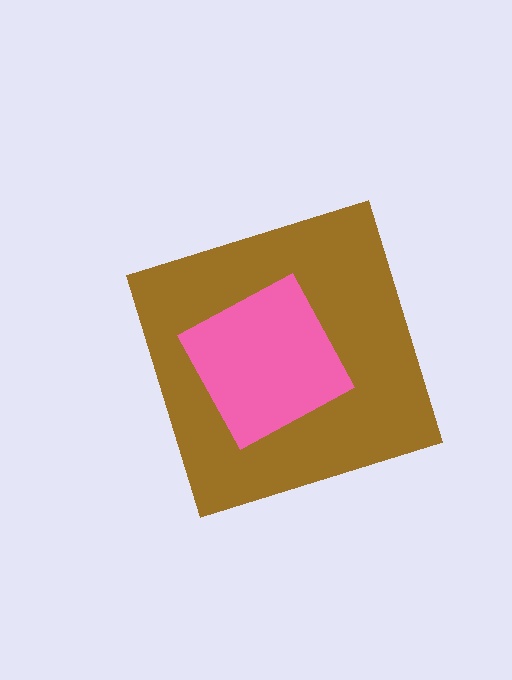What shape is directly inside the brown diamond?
The pink square.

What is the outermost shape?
The brown diamond.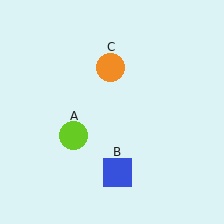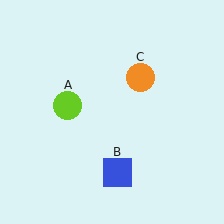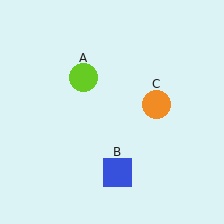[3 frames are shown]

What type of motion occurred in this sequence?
The lime circle (object A), orange circle (object C) rotated clockwise around the center of the scene.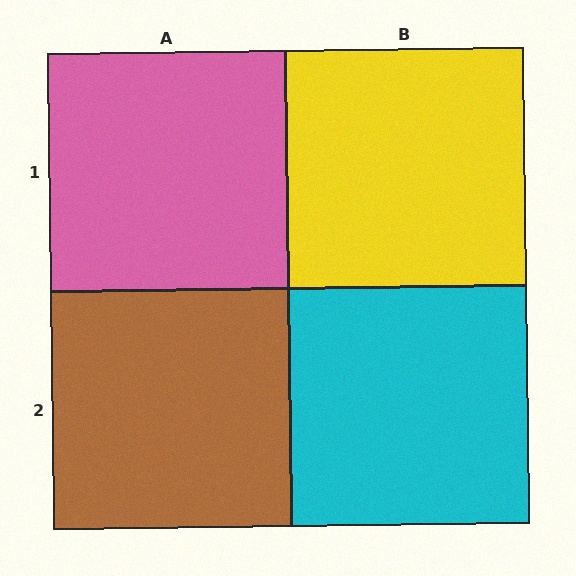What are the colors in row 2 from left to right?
Brown, cyan.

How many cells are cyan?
1 cell is cyan.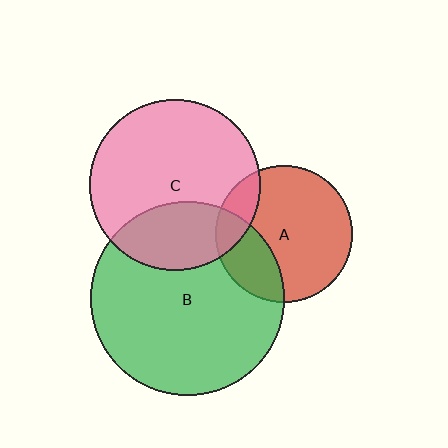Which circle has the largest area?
Circle B (green).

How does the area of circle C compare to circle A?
Approximately 1.6 times.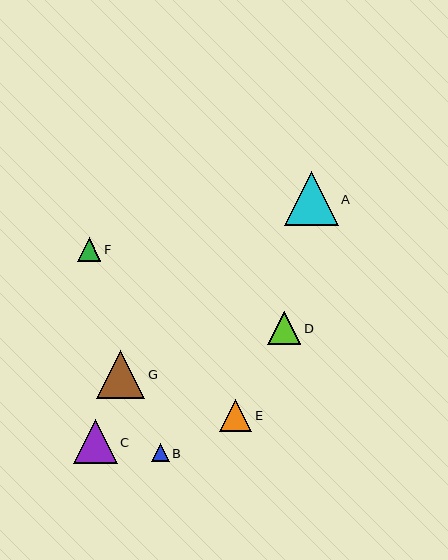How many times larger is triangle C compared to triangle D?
Triangle C is approximately 1.3 times the size of triangle D.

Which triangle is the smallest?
Triangle B is the smallest with a size of approximately 18 pixels.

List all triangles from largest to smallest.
From largest to smallest: A, G, C, D, E, F, B.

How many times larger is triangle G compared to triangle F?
Triangle G is approximately 2.1 times the size of triangle F.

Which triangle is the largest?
Triangle A is the largest with a size of approximately 54 pixels.